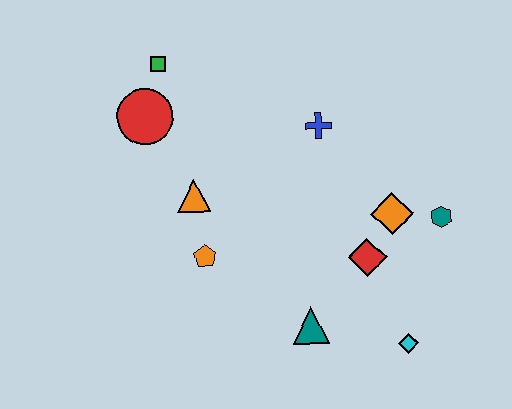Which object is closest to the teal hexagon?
The orange diamond is closest to the teal hexagon.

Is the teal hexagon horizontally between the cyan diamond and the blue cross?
No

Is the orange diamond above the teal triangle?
Yes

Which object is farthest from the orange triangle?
The cyan diamond is farthest from the orange triangle.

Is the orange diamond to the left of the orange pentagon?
No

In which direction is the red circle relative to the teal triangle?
The red circle is above the teal triangle.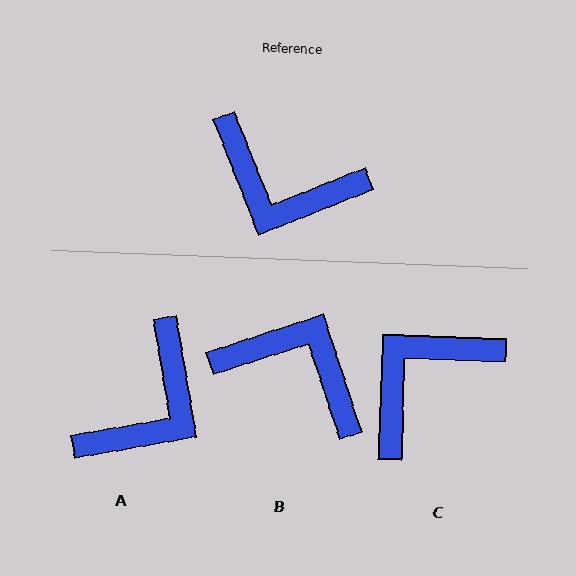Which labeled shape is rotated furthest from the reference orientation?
B, about 176 degrees away.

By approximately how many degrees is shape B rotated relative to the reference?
Approximately 176 degrees counter-clockwise.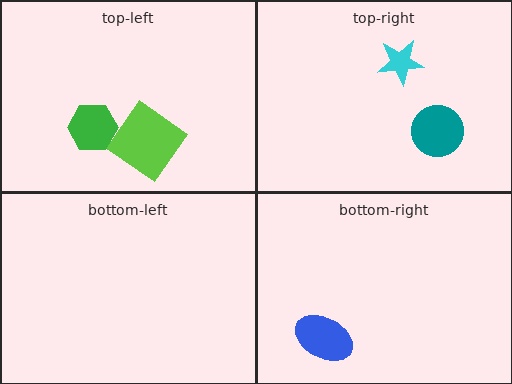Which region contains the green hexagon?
The top-left region.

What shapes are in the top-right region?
The teal circle, the cyan star.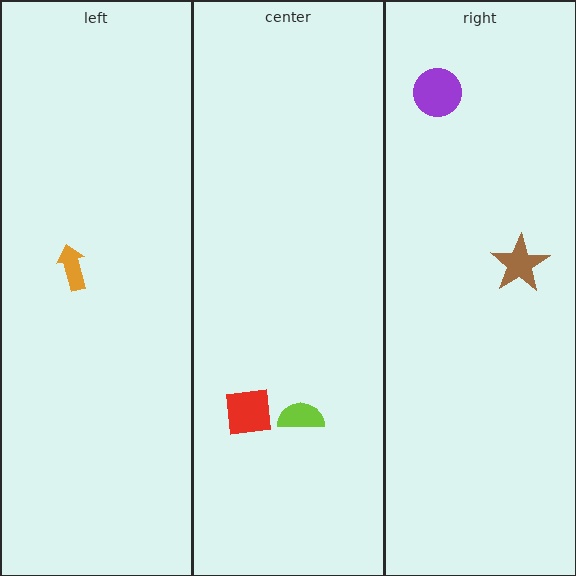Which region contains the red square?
The center region.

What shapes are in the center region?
The lime semicircle, the red square.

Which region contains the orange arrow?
The left region.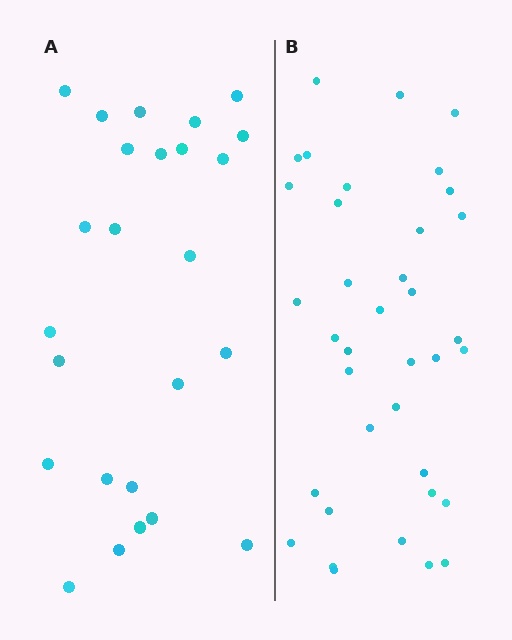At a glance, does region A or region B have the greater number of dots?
Region B (the right region) has more dots.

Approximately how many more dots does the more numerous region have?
Region B has roughly 12 or so more dots than region A.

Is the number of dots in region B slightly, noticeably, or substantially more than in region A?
Region B has substantially more. The ratio is roughly 1.5 to 1.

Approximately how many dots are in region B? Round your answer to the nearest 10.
About 40 dots. (The exact count is 37, which rounds to 40.)